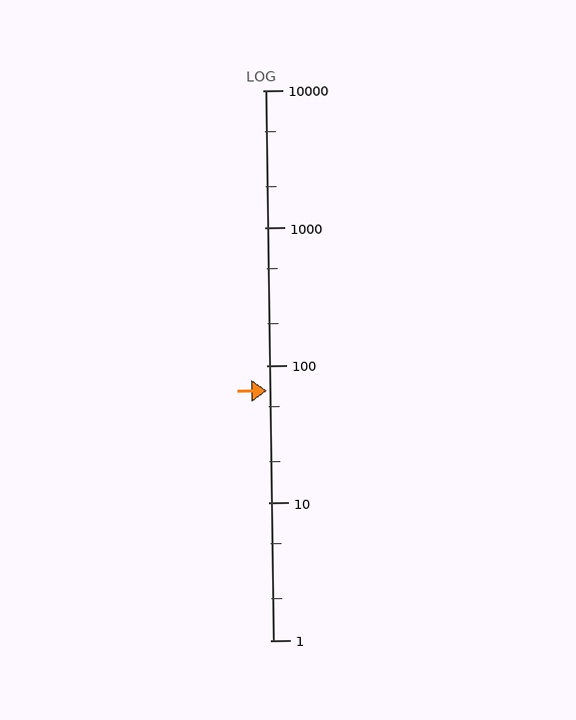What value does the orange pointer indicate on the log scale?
The pointer indicates approximately 65.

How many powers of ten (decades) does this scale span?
The scale spans 4 decades, from 1 to 10000.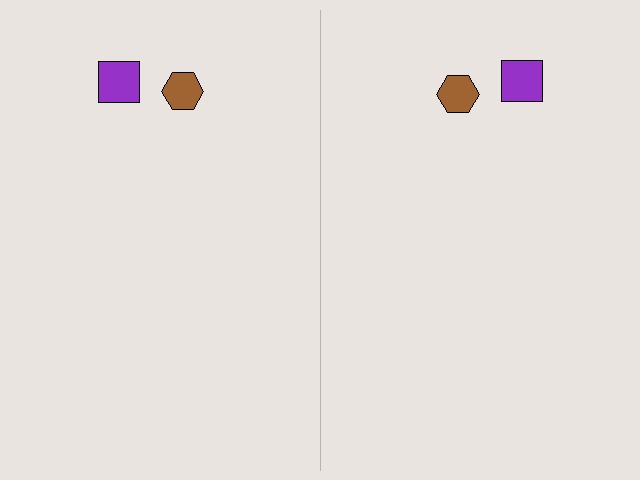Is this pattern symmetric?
Yes, this pattern has bilateral (reflection) symmetry.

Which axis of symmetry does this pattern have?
The pattern has a vertical axis of symmetry running through the center of the image.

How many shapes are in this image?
There are 4 shapes in this image.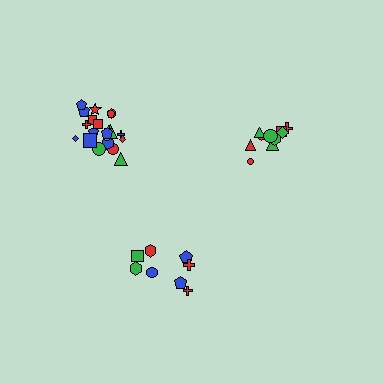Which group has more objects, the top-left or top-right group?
The top-left group.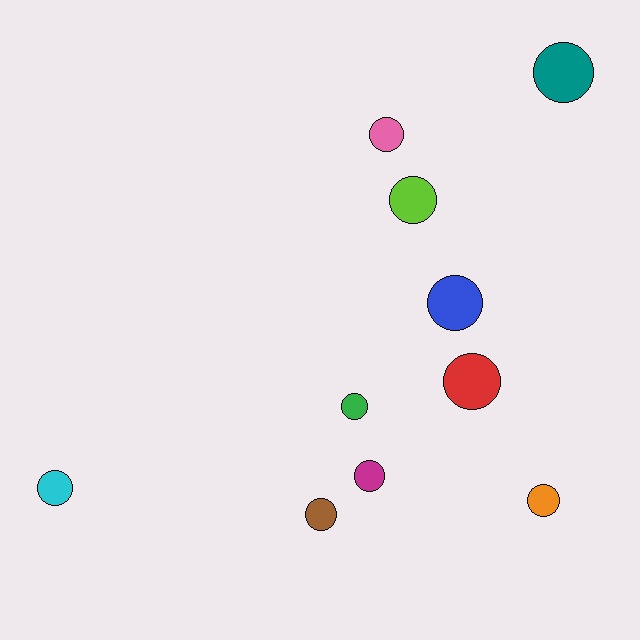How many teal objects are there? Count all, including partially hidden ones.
There is 1 teal object.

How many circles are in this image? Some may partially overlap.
There are 10 circles.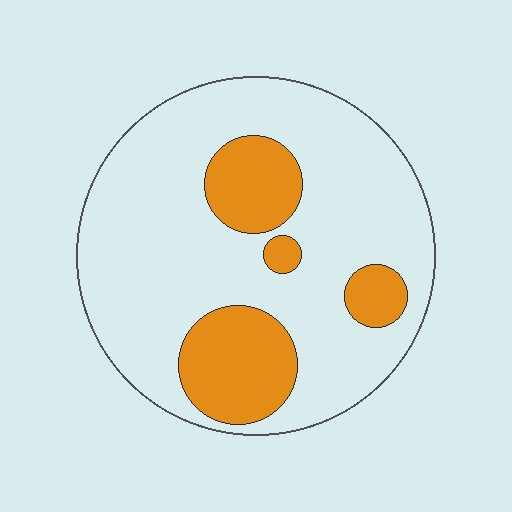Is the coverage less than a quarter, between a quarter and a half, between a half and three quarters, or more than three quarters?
Less than a quarter.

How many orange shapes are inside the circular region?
4.